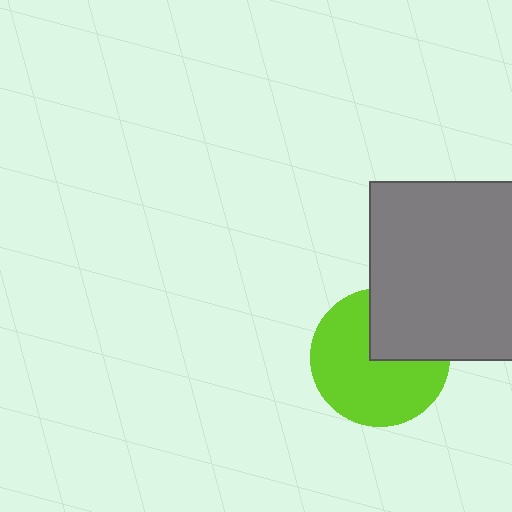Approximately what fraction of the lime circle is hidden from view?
Roughly 32% of the lime circle is hidden behind the gray square.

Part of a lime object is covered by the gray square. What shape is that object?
It is a circle.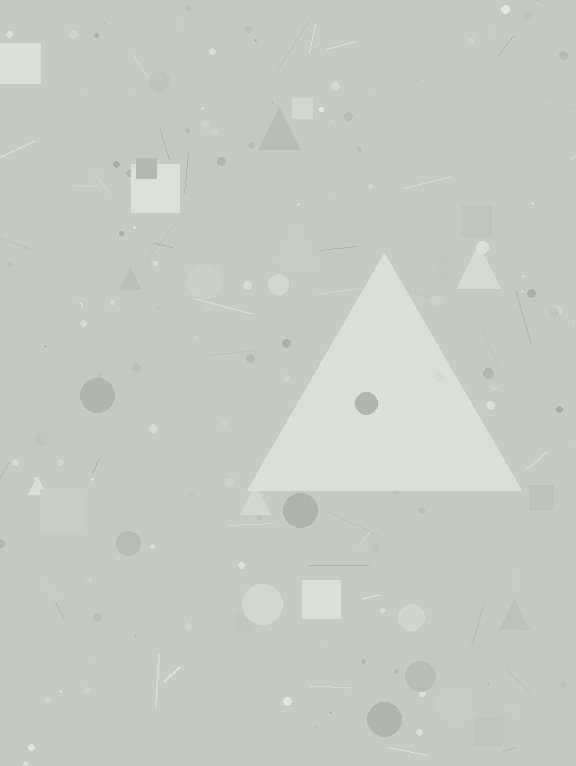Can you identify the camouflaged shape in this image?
The camouflaged shape is a triangle.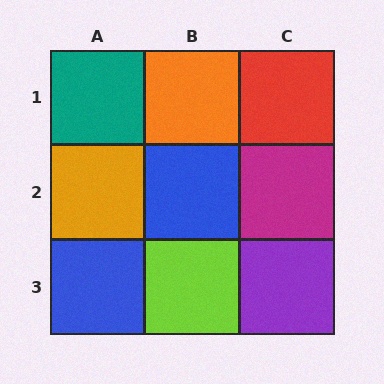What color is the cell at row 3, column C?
Purple.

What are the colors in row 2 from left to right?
Orange, blue, magenta.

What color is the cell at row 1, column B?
Orange.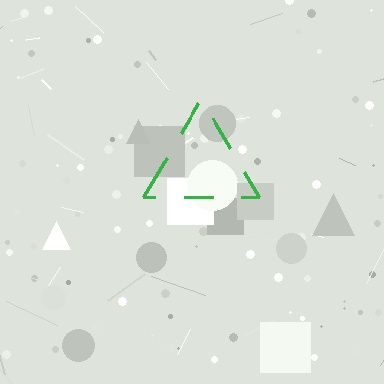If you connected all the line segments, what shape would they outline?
They would outline a triangle.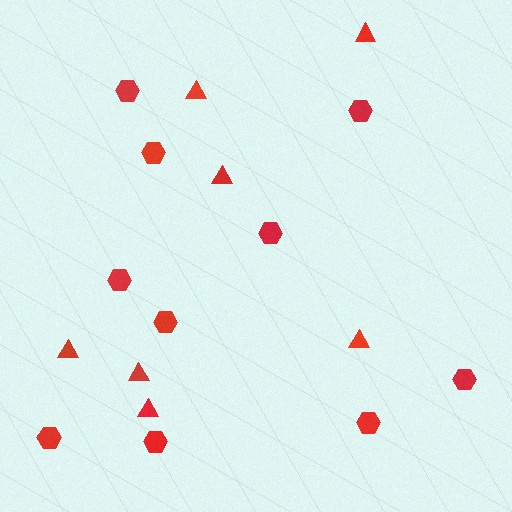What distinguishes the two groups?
There are 2 groups: one group of hexagons (10) and one group of triangles (7).